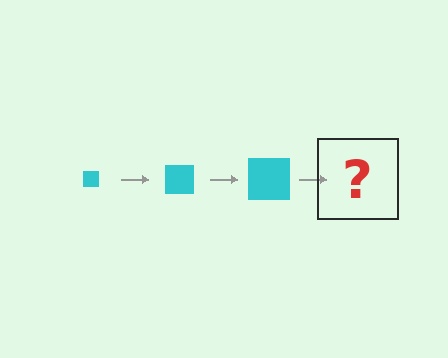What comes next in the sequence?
The next element should be a cyan square, larger than the previous one.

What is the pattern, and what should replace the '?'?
The pattern is that the square gets progressively larger each step. The '?' should be a cyan square, larger than the previous one.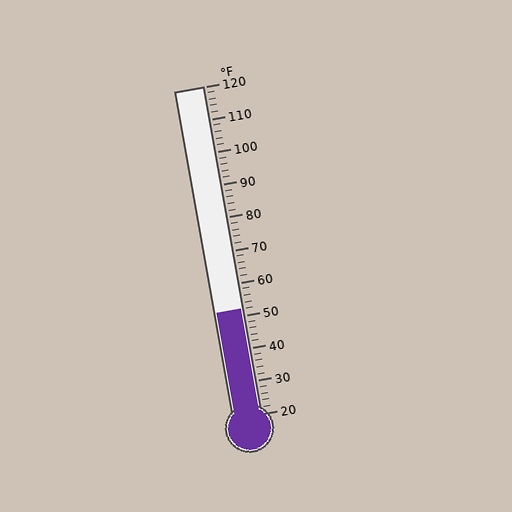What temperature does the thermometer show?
The thermometer shows approximately 52°F.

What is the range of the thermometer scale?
The thermometer scale ranges from 20°F to 120°F.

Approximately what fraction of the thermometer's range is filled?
The thermometer is filled to approximately 30% of its range.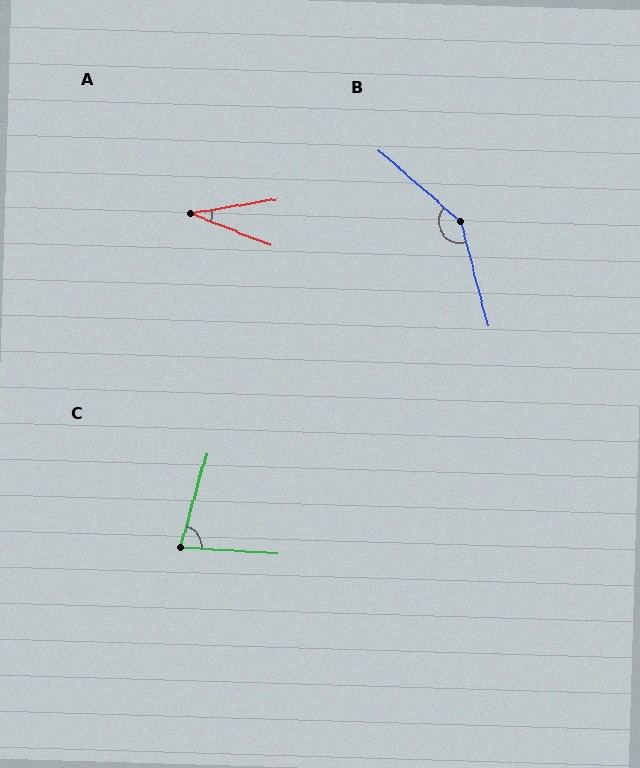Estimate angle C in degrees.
Approximately 79 degrees.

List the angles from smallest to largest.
A (31°), C (79°), B (145°).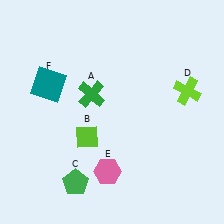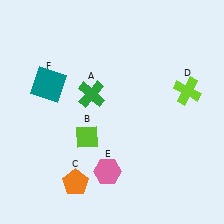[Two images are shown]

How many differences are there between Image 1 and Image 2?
There is 1 difference between the two images.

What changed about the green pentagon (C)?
In Image 1, C is green. In Image 2, it changed to orange.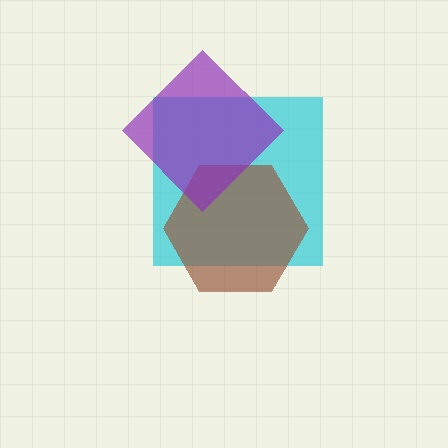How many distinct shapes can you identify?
There are 3 distinct shapes: a cyan square, a brown hexagon, a purple diamond.